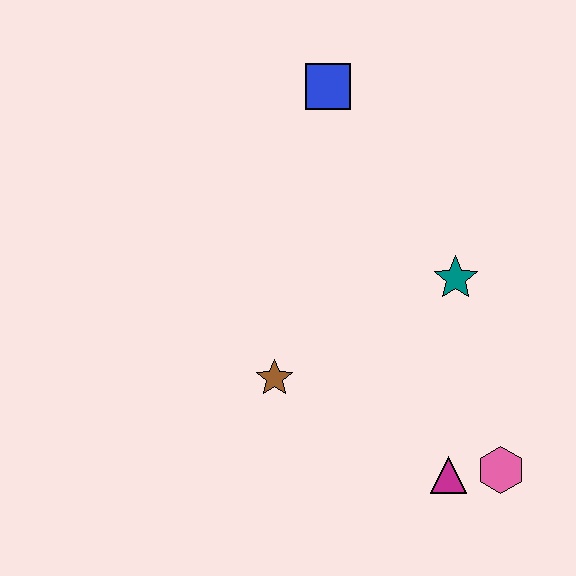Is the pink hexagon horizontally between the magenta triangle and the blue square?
No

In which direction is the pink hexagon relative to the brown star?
The pink hexagon is to the right of the brown star.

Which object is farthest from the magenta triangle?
The blue square is farthest from the magenta triangle.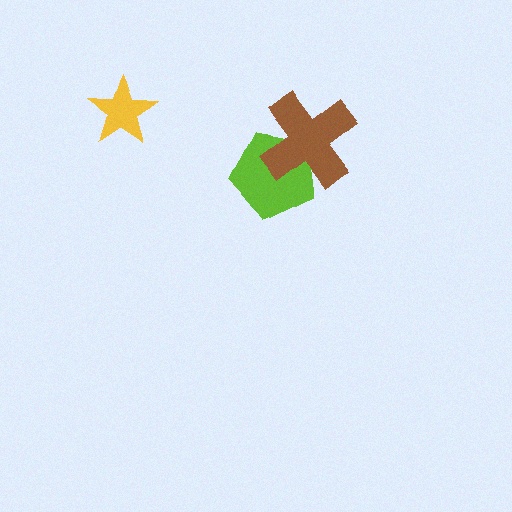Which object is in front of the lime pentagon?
The brown cross is in front of the lime pentagon.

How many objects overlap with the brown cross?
1 object overlaps with the brown cross.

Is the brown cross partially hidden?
No, no other shape covers it.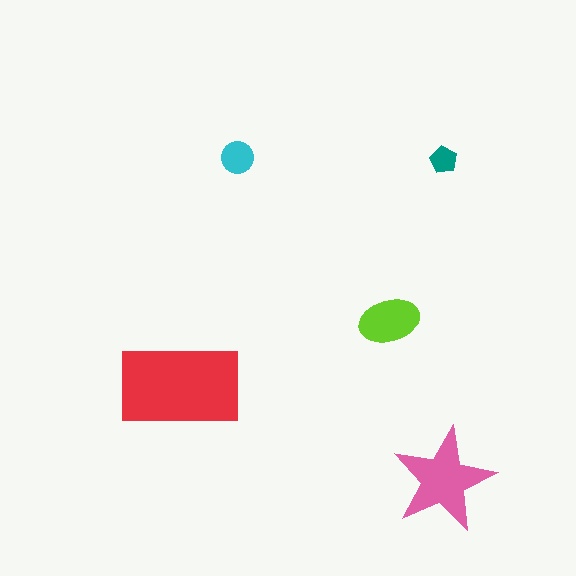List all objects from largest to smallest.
The red rectangle, the pink star, the lime ellipse, the cyan circle, the teal pentagon.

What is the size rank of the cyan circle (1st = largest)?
4th.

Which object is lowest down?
The pink star is bottommost.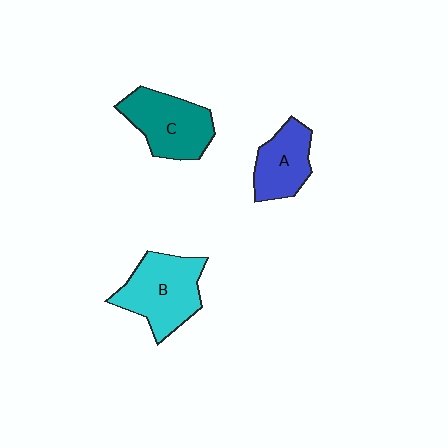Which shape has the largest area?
Shape B (cyan).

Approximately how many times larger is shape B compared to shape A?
Approximately 1.4 times.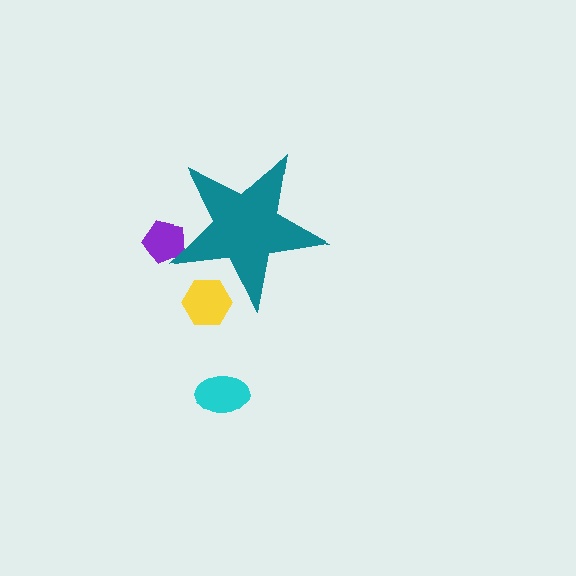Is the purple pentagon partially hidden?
Yes, the purple pentagon is partially hidden behind the teal star.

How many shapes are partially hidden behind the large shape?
2 shapes are partially hidden.